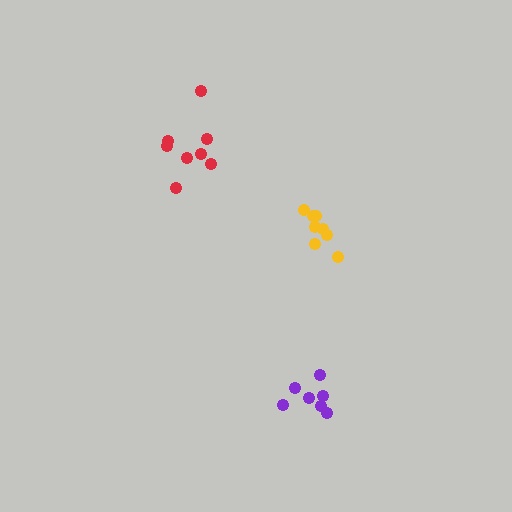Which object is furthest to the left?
The red cluster is leftmost.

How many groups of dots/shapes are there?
There are 3 groups.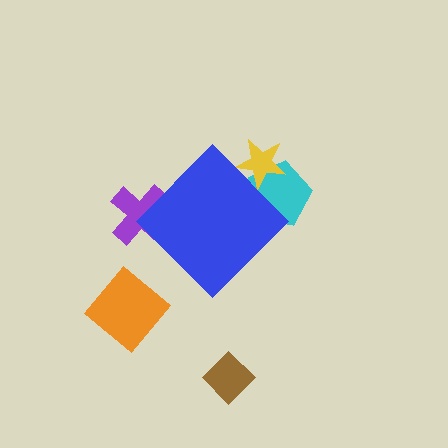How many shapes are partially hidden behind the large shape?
3 shapes are partially hidden.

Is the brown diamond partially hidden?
No, the brown diamond is fully visible.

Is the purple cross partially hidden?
Yes, the purple cross is partially hidden behind the blue diamond.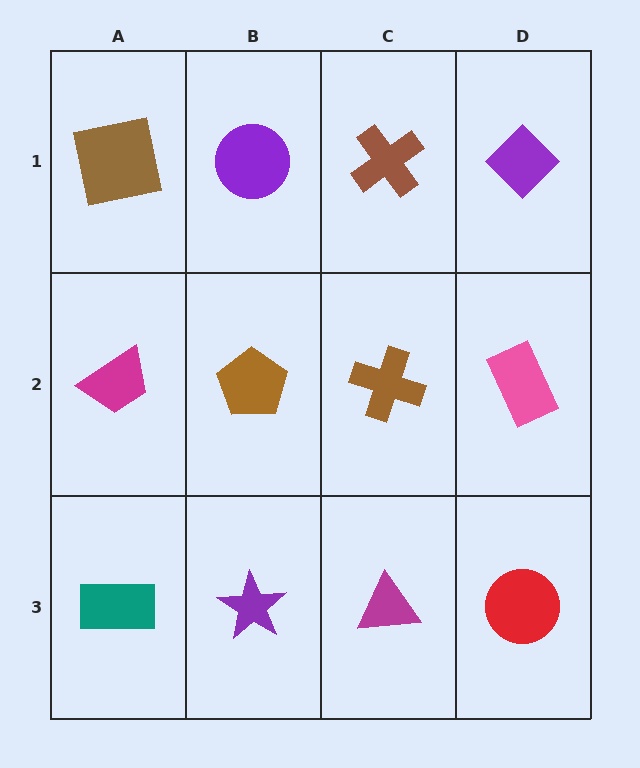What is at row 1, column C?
A brown cross.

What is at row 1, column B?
A purple circle.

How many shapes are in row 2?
4 shapes.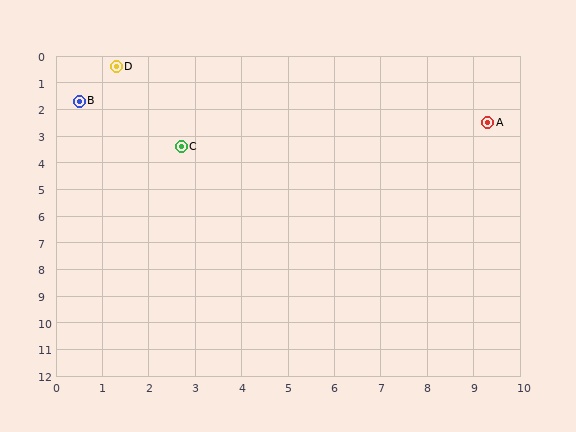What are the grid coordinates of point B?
Point B is at approximately (0.5, 1.7).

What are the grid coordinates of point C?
Point C is at approximately (2.7, 3.4).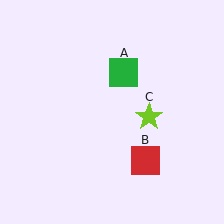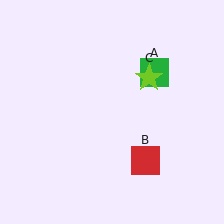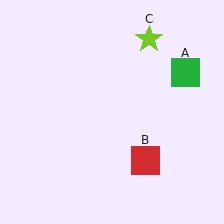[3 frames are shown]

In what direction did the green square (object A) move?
The green square (object A) moved right.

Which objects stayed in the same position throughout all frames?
Red square (object B) remained stationary.